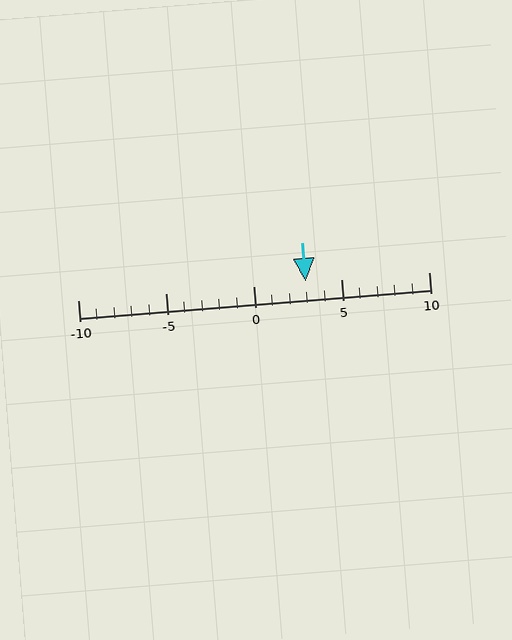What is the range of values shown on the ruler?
The ruler shows values from -10 to 10.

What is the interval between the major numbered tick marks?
The major tick marks are spaced 5 units apart.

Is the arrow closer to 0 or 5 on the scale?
The arrow is closer to 5.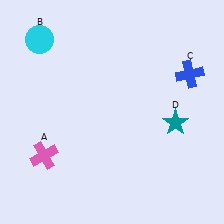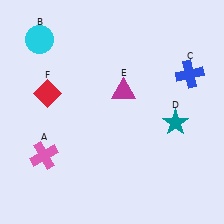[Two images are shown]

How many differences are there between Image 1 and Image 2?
There are 2 differences between the two images.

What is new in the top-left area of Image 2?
A red diamond (F) was added in the top-left area of Image 2.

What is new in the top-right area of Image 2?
A magenta triangle (E) was added in the top-right area of Image 2.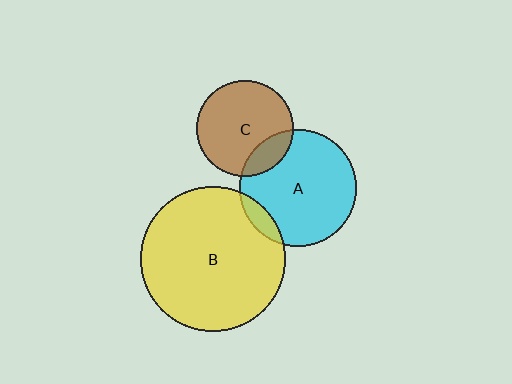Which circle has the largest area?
Circle B (yellow).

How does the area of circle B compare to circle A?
Approximately 1.5 times.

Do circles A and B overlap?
Yes.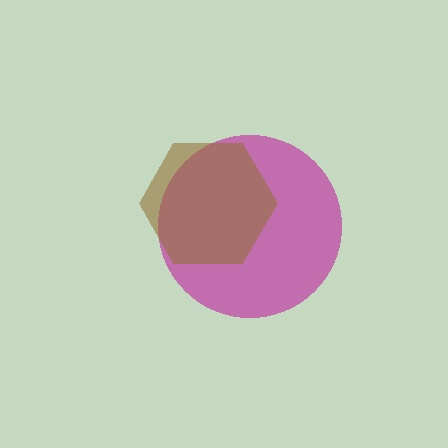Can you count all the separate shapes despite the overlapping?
Yes, there are 2 separate shapes.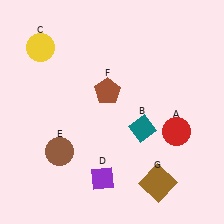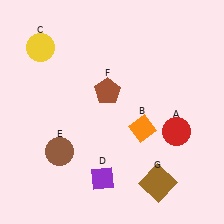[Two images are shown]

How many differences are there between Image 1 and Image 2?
There is 1 difference between the two images.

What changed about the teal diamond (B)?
In Image 1, B is teal. In Image 2, it changed to orange.